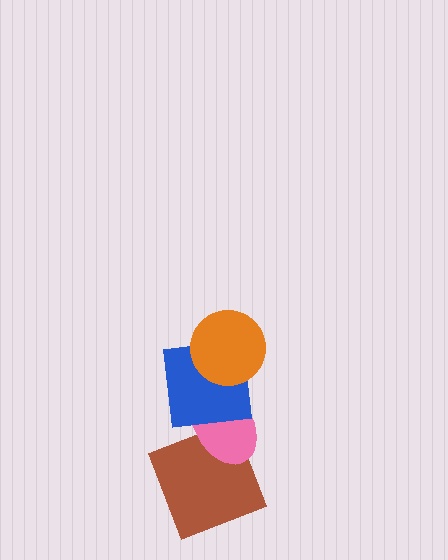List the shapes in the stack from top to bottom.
From top to bottom: the orange circle, the blue square, the pink ellipse, the brown square.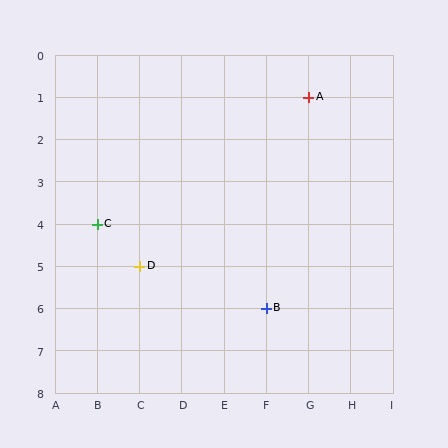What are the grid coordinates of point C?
Point C is at grid coordinates (B, 4).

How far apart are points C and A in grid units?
Points C and A are 5 columns and 3 rows apart (about 5.8 grid units diagonally).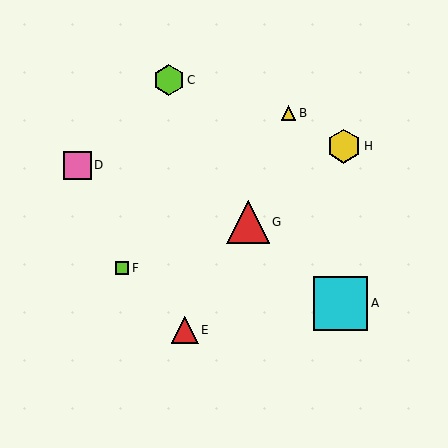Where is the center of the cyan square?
The center of the cyan square is at (340, 303).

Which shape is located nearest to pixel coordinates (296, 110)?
The yellow triangle (labeled B) at (288, 113) is nearest to that location.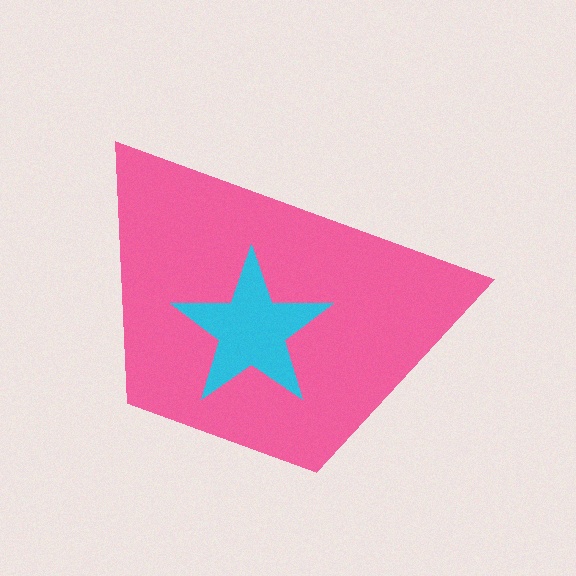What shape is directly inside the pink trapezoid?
The cyan star.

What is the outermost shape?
The pink trapezoid.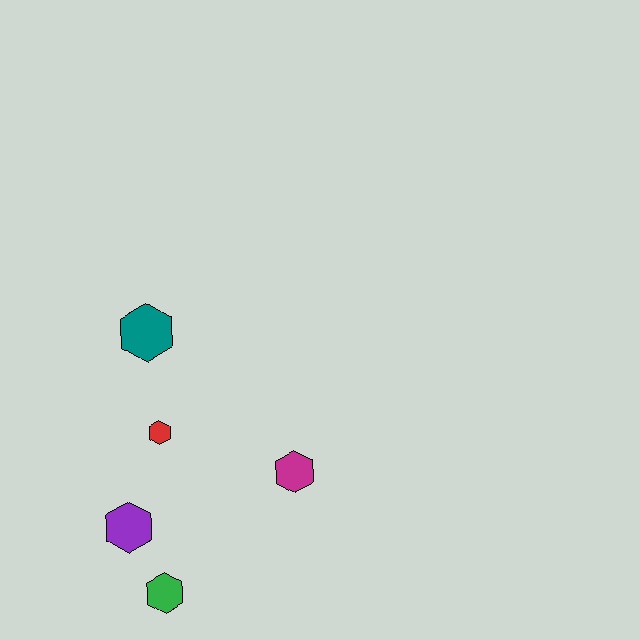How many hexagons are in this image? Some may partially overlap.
There are 5 hexagons.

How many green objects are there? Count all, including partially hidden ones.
There is 1 green object.